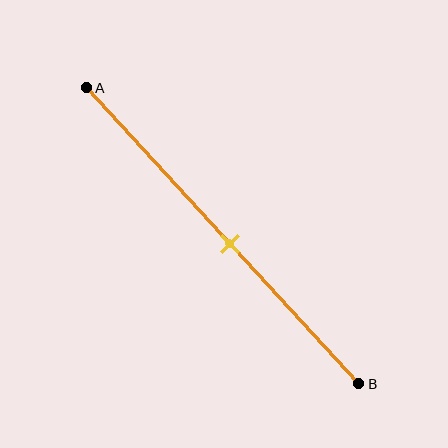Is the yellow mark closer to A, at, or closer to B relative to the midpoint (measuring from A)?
The yellow mark is approximately at the midpoint of segment AB.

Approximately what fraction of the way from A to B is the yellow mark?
The yellow mark is approximately 55% of the way from A to B.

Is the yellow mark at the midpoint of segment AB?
Yes, the mark is approximately at the midpoint.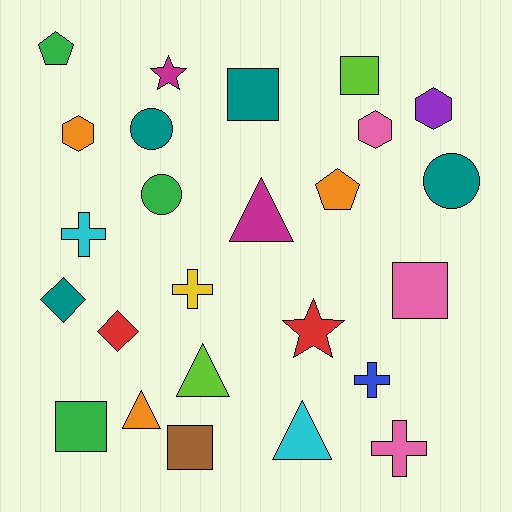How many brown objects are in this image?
There is 1 brown object.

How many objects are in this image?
There are 25 objects.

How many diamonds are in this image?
There are 2 diamonds.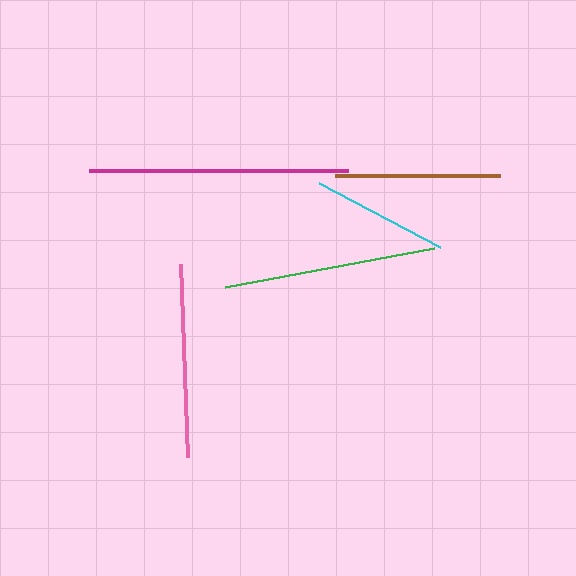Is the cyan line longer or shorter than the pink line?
The pink line is longer than the cyan line.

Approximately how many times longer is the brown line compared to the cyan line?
The brown line is approximately 1.2 times the length of the cyan line.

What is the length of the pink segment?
The pink segment is approximately 193 pixels long.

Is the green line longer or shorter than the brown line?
The green line is longer than the brown line.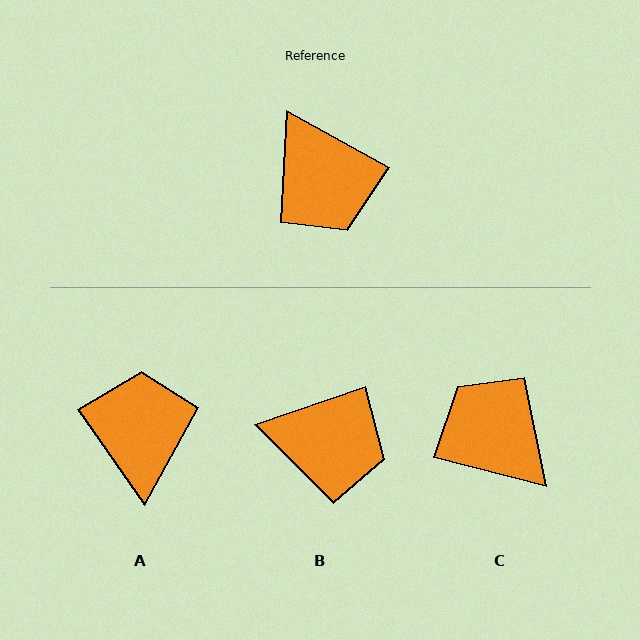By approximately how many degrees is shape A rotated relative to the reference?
Approximately 154 degrees counter-clockwise.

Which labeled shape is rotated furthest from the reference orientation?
C, about 165 degrees away.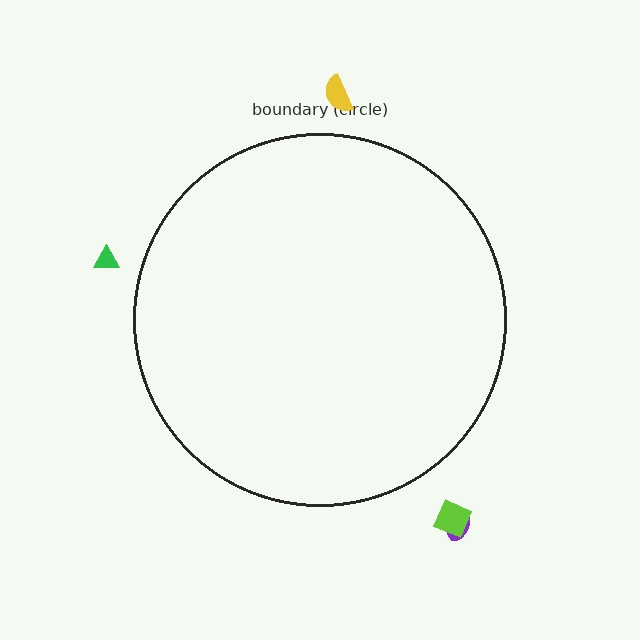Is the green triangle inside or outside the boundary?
Outside.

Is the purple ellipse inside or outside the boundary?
Outside.